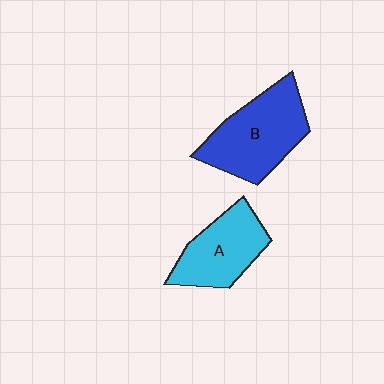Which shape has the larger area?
Shape B (blue).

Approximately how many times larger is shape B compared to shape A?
Approximately 1.3 times.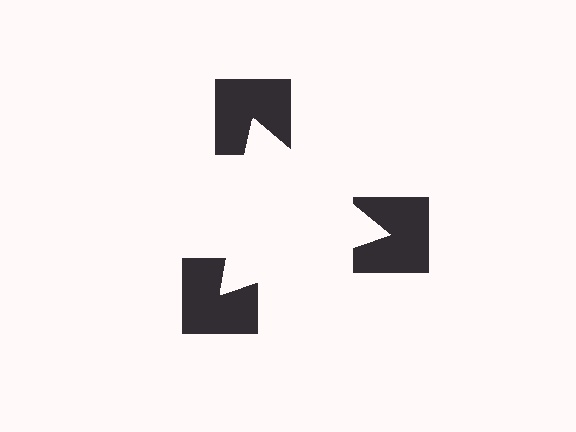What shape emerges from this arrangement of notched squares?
An illusory triangle — its edges are inferred from the aligned wedge cuts in the notched squares, not physically drawn.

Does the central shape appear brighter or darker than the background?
It typically appears slightly brighter than the background, even though no actual brightness change is drawn.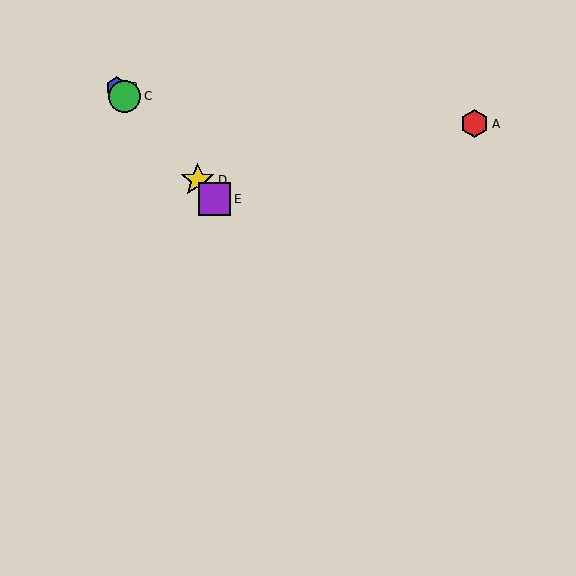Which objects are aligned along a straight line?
Objects B, C, D, E are aligned along a straight line.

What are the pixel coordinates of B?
Object B is at (117, 87).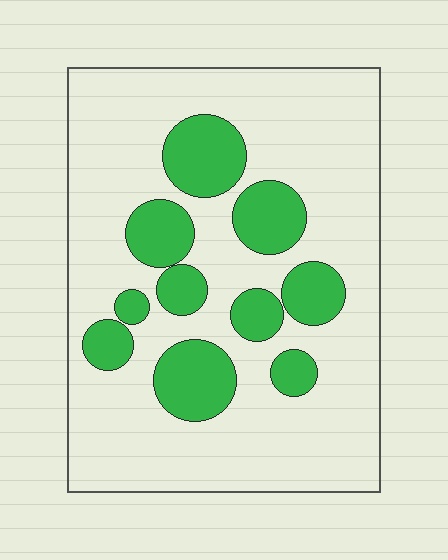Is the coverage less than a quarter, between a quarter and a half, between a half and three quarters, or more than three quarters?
Less than a quarter.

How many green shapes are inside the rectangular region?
10.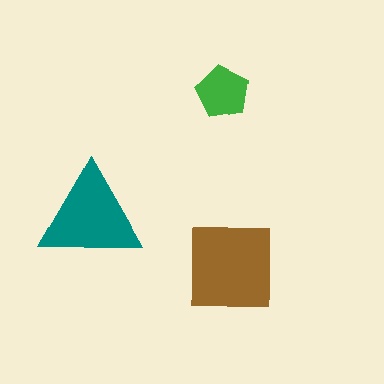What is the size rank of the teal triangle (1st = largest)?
2nd.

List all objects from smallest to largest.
The green pentagon, the teal triangle, the brown square.